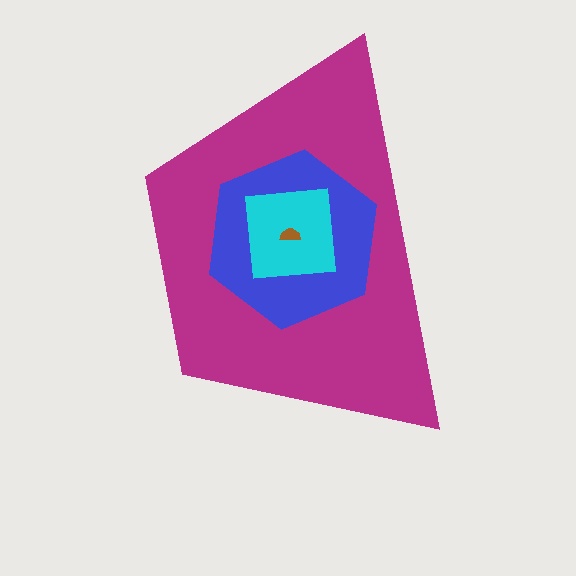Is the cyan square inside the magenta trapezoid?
Yes.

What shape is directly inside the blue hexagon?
The cyan square.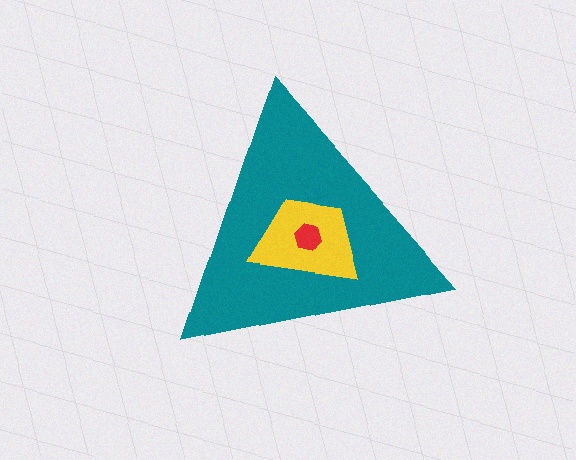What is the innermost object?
The red hexagon.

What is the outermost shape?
The teal triangle.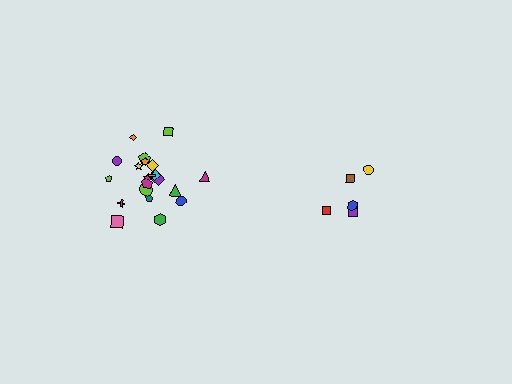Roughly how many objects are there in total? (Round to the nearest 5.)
Roughly 25 objects in total.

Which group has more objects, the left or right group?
The left group.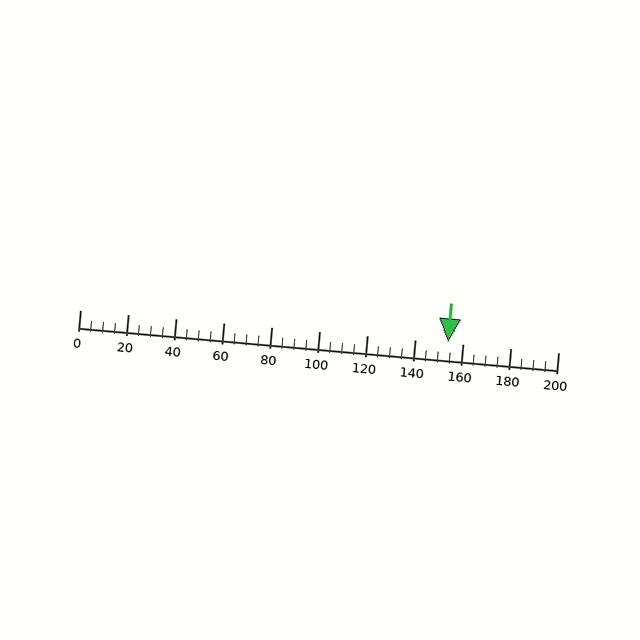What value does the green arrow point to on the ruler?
The green arrow points to approximately 154.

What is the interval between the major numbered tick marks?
The major tick marks are spaced 20 units apart.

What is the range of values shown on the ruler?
The ruler shows values from 0 to 200.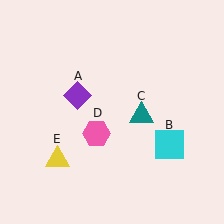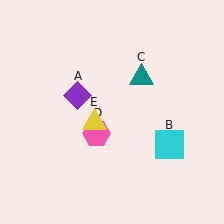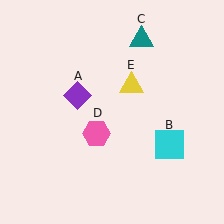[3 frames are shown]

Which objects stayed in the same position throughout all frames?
Purple diamond (object A) and cyan square (object B) and pink hexagon (object D) remained stationary.